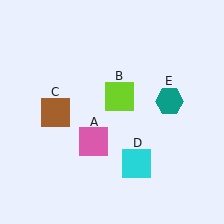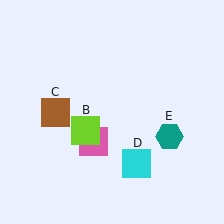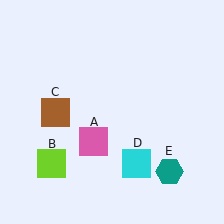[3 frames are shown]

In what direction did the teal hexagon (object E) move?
The teal hexagon (object E) moved down.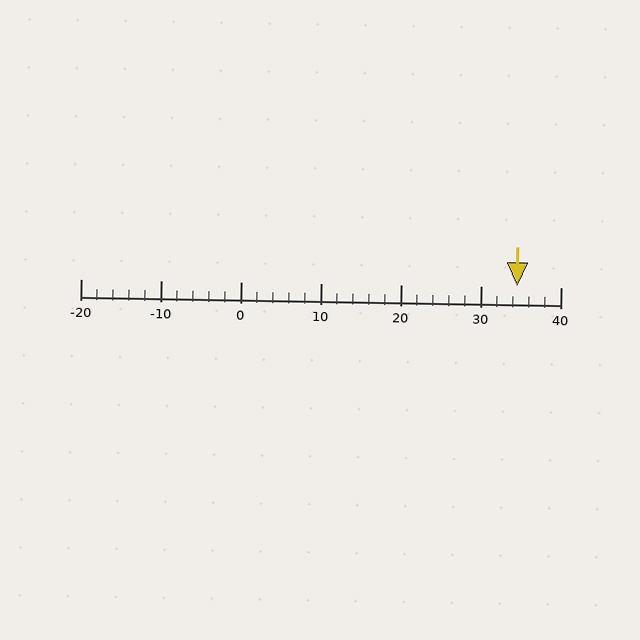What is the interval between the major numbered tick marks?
The major tick marks are spaced 10 units apart.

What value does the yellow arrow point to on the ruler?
The yellow arrow points to approximately 35.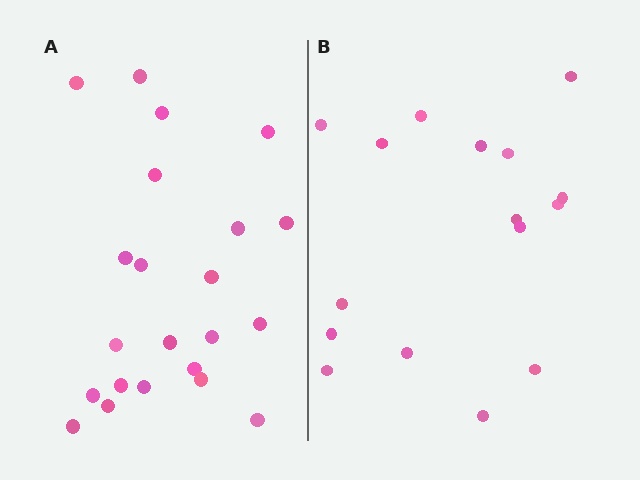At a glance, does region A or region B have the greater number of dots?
Region A (the left region) has more dots.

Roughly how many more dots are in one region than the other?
Region A has about 6 more dots than region B.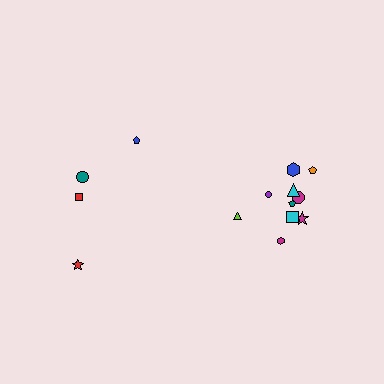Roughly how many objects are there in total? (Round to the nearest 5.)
Roughly 15 objects in total.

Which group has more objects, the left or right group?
The right group.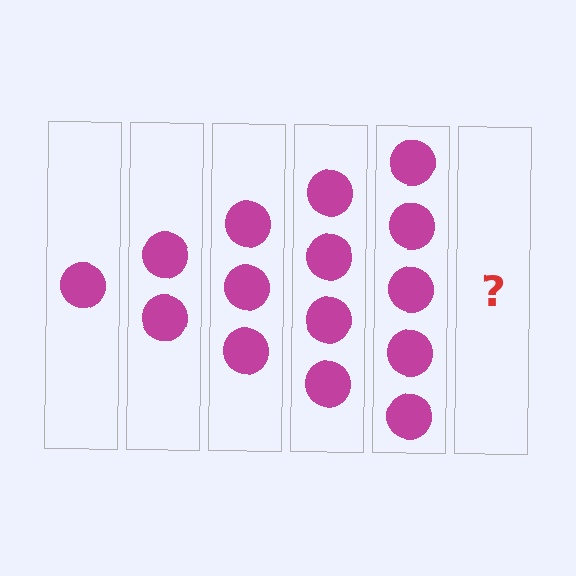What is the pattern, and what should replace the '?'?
The pattern is that each step adds one more circle. The '?' should be 6 circles.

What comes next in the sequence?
The next element should be 6 circles.